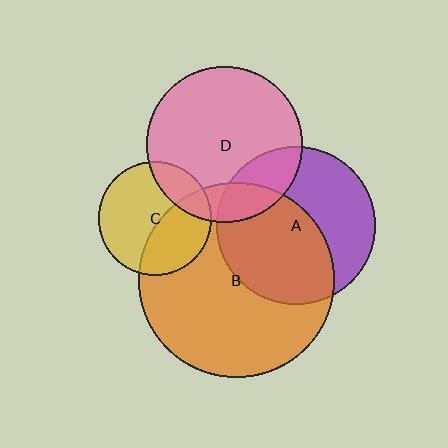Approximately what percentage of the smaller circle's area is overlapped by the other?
Approximately 15%.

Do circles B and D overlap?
Yes.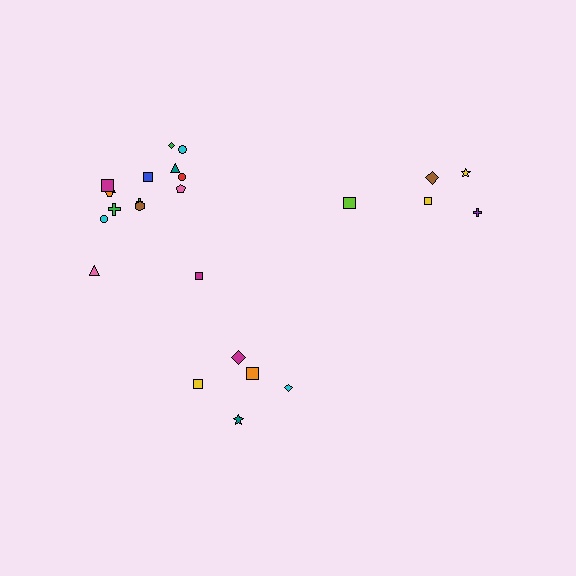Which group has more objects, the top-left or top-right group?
The top-left group.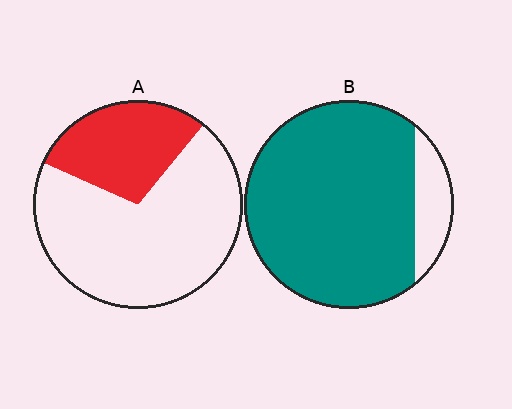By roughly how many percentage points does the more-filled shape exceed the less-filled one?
By roughly 60 percentage points (B over A).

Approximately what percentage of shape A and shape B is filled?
A is approximately 30% and B is approximately 85%.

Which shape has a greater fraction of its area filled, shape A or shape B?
Shape B.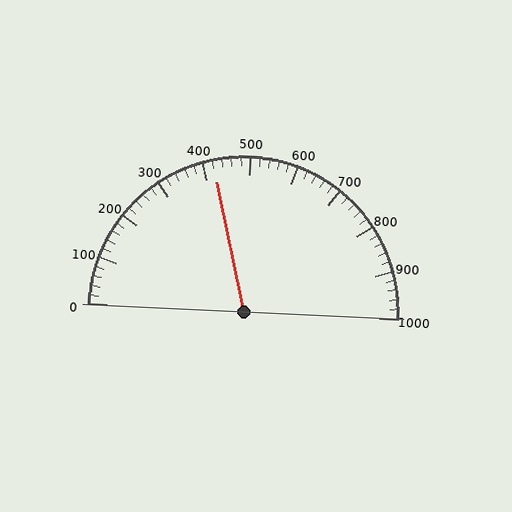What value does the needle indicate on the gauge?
The needle indicates approximately 420.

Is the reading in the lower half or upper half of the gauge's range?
The reading is in the lower half of the range (0 to 1000).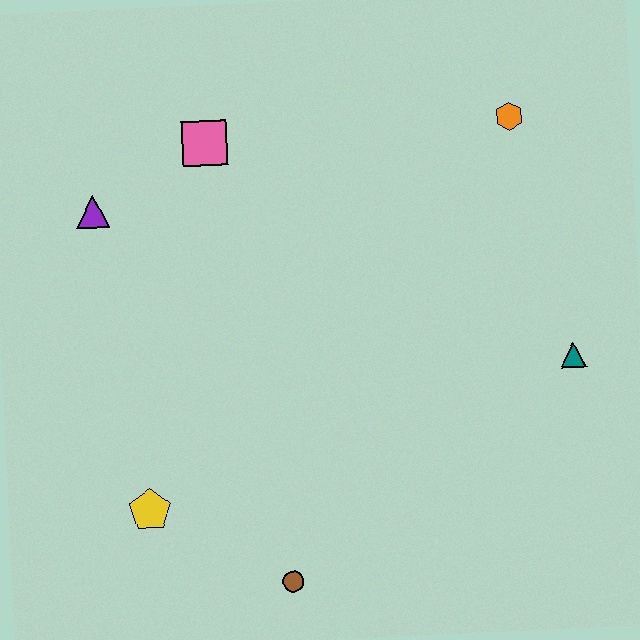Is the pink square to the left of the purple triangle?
No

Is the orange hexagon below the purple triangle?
No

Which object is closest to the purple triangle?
The pink square is closest to the purple triangle.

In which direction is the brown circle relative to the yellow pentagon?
The brown circle is to the right of the yellow pentagon.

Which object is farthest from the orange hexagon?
The yellow pentagon is farthest from the orange hexagon.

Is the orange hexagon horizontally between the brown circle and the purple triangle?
No